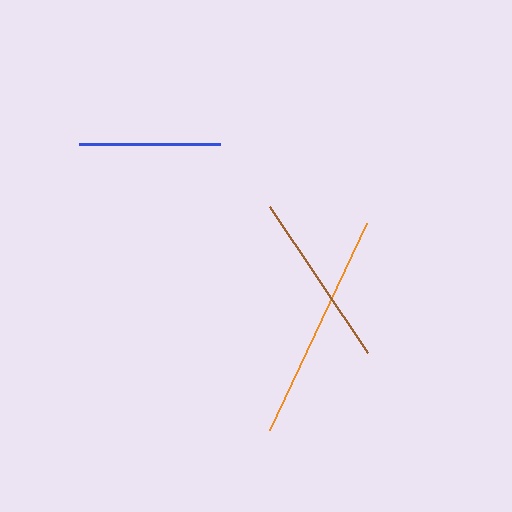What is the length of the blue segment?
The blue segment is approximately 141 pixels long.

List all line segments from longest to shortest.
From longest to shortest: orange, brown, blue.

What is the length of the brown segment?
The brown segment is approximately 175 pixels long.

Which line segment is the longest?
The orange line is the longest at approximately 228 pixels.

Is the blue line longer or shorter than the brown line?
The brown line is longer than the blue line.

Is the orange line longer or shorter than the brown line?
The orange line is longer than the brown line.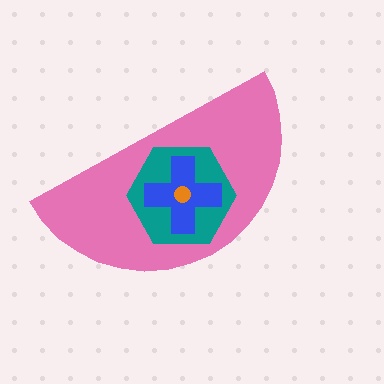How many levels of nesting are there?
4.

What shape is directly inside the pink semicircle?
The teal hexagon.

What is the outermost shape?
The pink semicircle.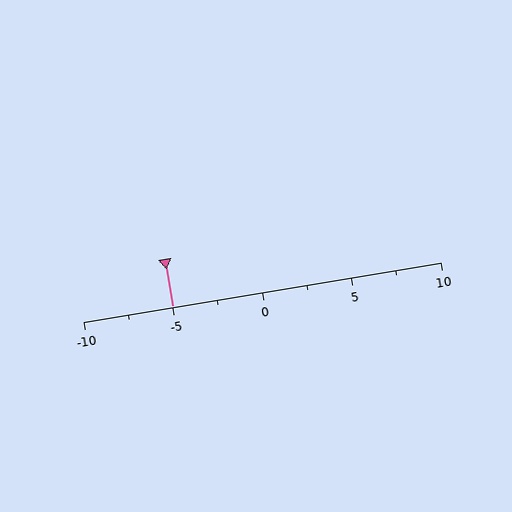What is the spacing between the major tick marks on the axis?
The major ticks are spaced 5 apart.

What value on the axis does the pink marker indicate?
The marker indicates approximately -5.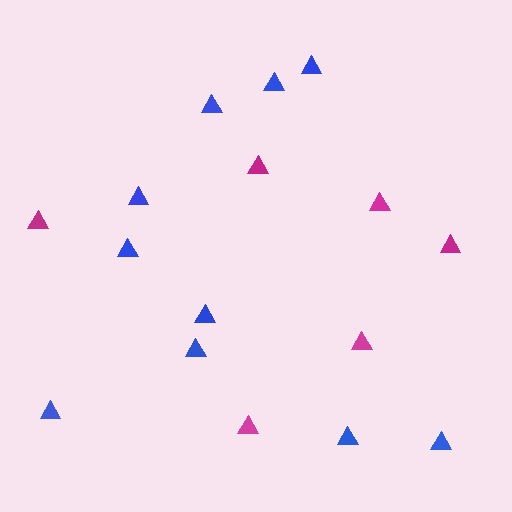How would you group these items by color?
There are 2 groups: one group of blue triangles (10) and one group of magenta triangles (6).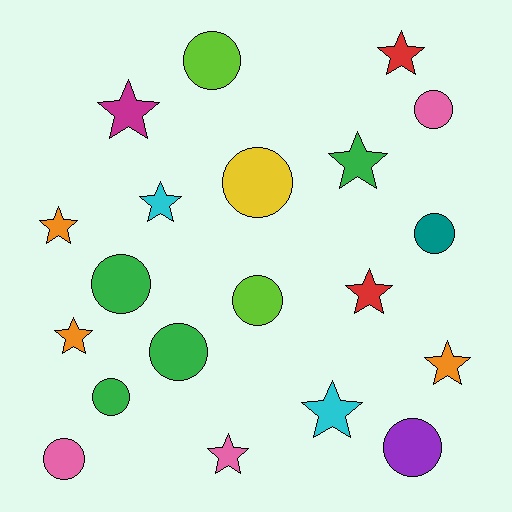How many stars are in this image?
There are 10 stars.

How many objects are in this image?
There are 20 objects.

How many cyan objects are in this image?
There are 2 cyan objects.